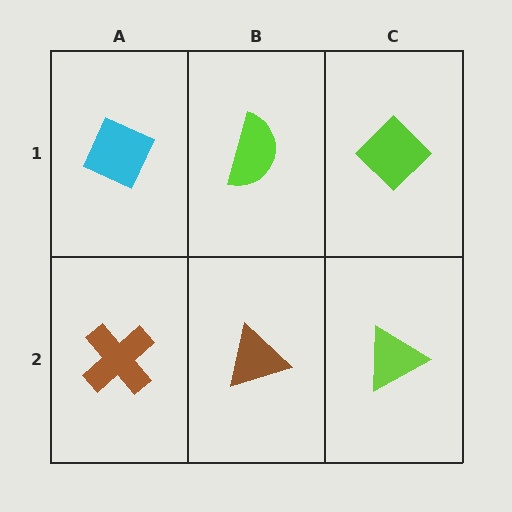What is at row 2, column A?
A brown cross.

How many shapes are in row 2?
3 shapes.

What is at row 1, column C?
A lime diamond.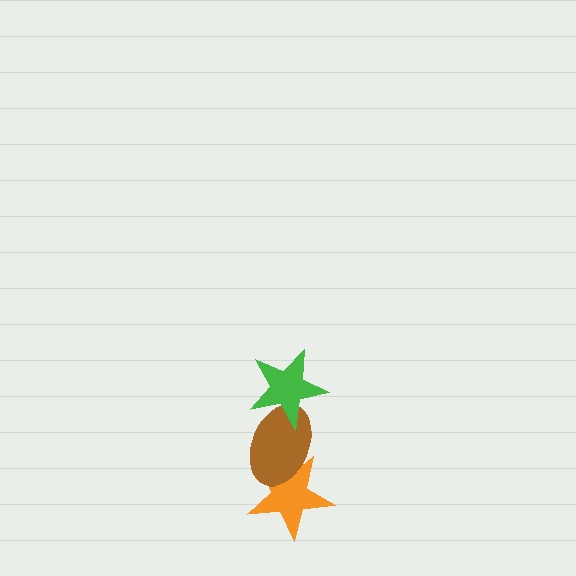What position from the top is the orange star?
The orange star is 3rd from the top.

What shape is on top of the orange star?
The brown ellipse is on top of the orange star.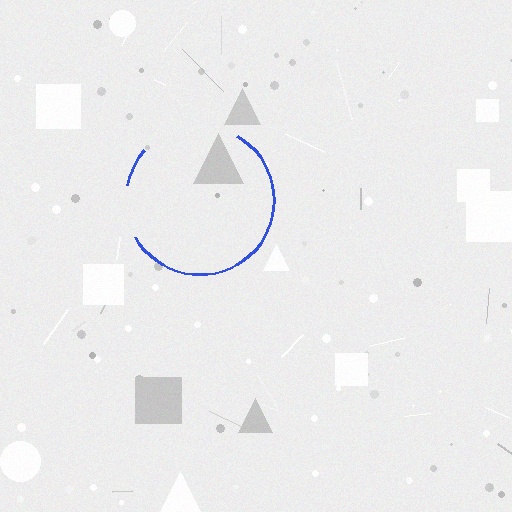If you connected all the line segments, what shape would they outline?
They would outline a circle.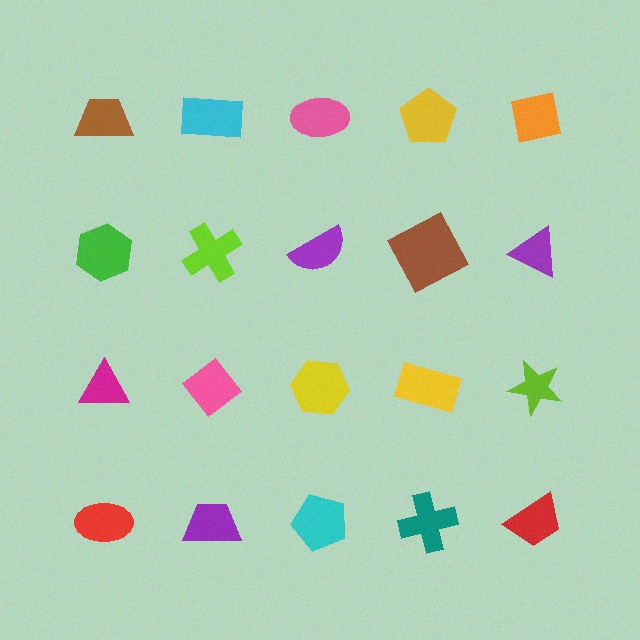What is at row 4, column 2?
A purple trapezoid.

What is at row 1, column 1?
A brown trapezoid.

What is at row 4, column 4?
A teal cross.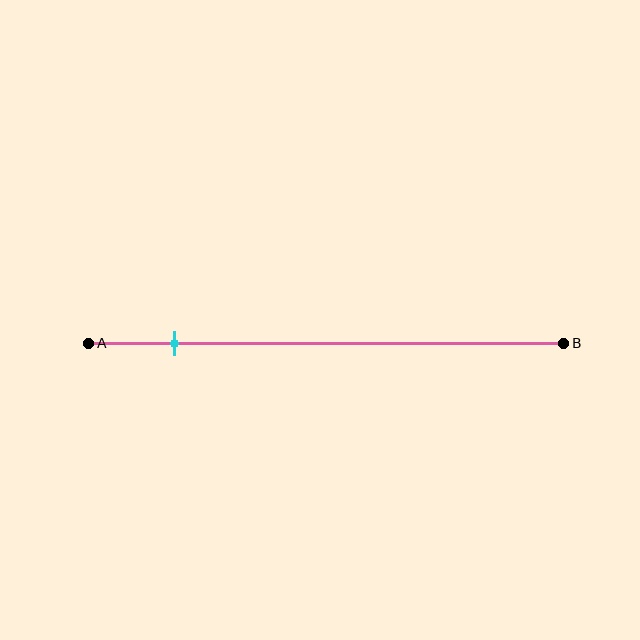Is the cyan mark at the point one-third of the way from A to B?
No, the mark is at about 20% from A, not at the 33% one-third point.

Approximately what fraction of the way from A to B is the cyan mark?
The cyan mark is approximately 20% of the way from A to B.